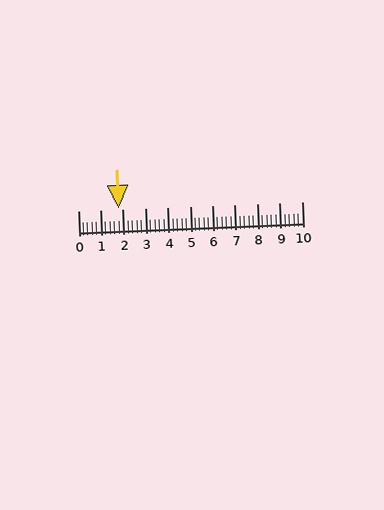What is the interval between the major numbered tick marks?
The major tick marks are spaced 1 units apart.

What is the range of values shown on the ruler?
The ruler shows values from 0 to 10.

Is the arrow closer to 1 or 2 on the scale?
The arrow is closer to 2.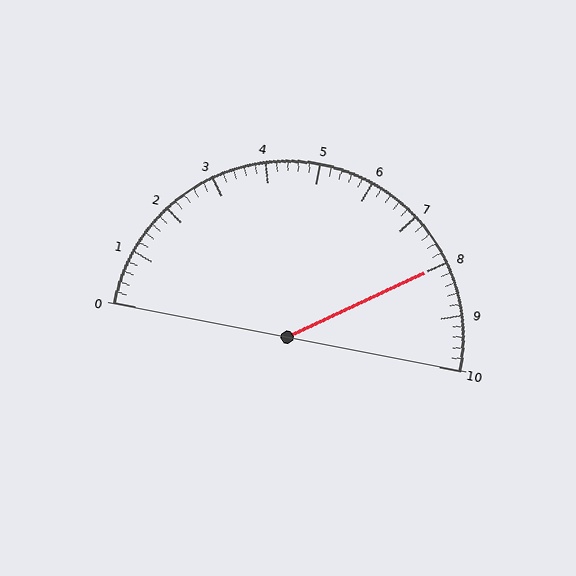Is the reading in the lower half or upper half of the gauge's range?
The reading is in the upper half of the range (0 to 10).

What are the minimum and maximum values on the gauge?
The gauge ranges from 0 to 10.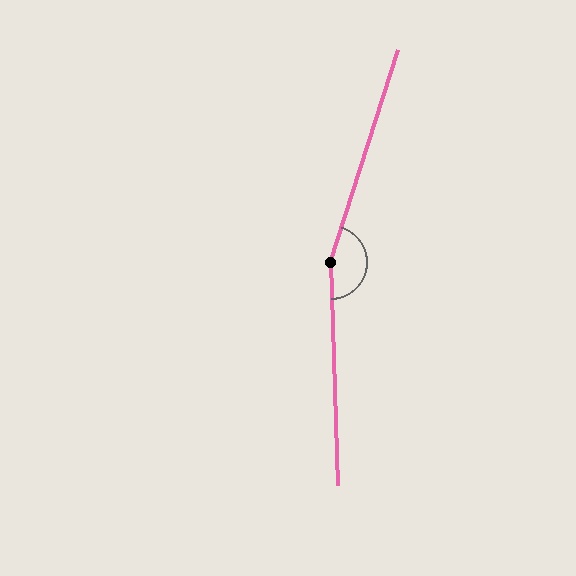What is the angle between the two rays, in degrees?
Approximately 160 degrees.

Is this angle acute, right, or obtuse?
It is obtuse.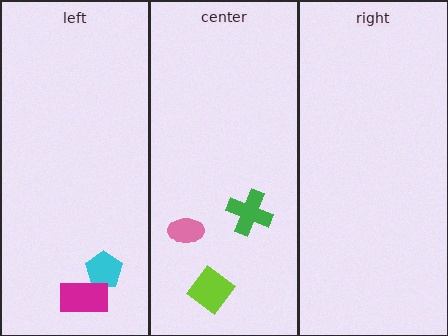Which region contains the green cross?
The center region.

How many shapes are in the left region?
2.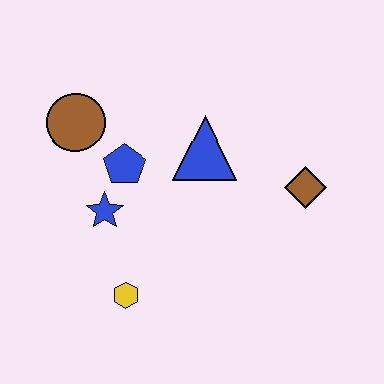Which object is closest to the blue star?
The blue pentagon is closest to the blue star.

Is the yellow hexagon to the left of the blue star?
No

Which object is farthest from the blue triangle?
The yellow hexagon is farthest from the blue triangle.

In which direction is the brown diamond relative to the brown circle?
The brown diamond is to the right of the brown circle.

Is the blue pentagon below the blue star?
No